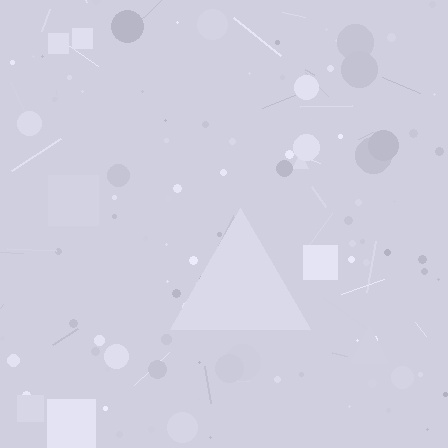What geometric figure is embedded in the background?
A triangle is embedded in the background.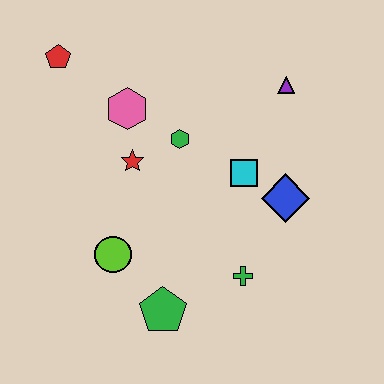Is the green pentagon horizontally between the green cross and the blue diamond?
No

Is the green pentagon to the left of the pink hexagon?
No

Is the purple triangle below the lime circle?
No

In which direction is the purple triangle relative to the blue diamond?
The purple triangle is above the blue diamond.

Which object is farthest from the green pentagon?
The red pentagon is farthest from the green pentagon.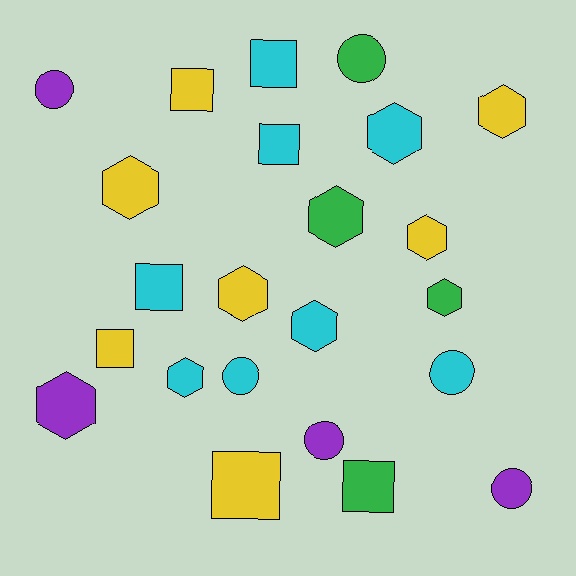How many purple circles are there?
There are 3 purple circles.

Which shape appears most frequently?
Hexagon, with 10 objects.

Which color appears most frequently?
Cyan, with 8 objects.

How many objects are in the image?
There are 23 objects.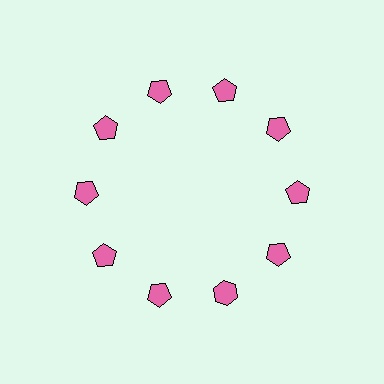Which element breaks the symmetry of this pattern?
The pink hexagon at roughly the 5 o'clock position breaks the symmetry. All other shapes are pink pentagons.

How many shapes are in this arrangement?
There are 10 shapes arranged in a ring pattern.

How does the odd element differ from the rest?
It has a different shape: hexagon instead of pentagon.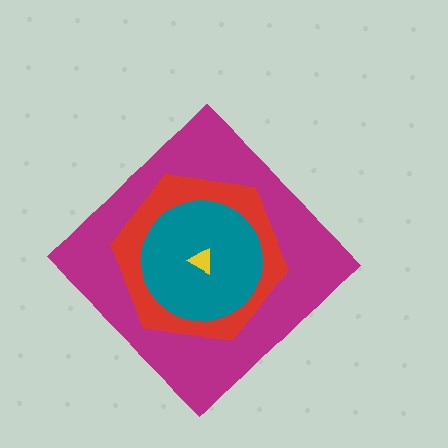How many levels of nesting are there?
4.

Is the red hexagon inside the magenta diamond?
Yes.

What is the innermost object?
The yellow triangle.